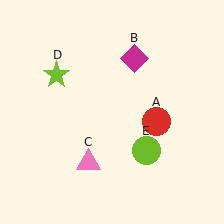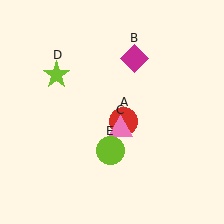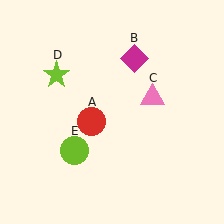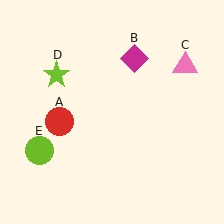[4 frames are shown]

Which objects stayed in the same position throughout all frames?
Magenta diamond (object B) and lime star (object D) remained stationary.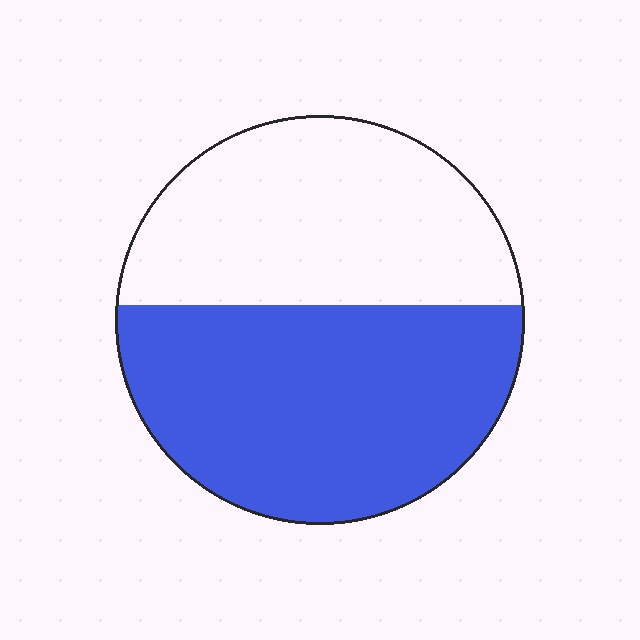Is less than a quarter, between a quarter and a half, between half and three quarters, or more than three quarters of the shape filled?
Between half and three quarters.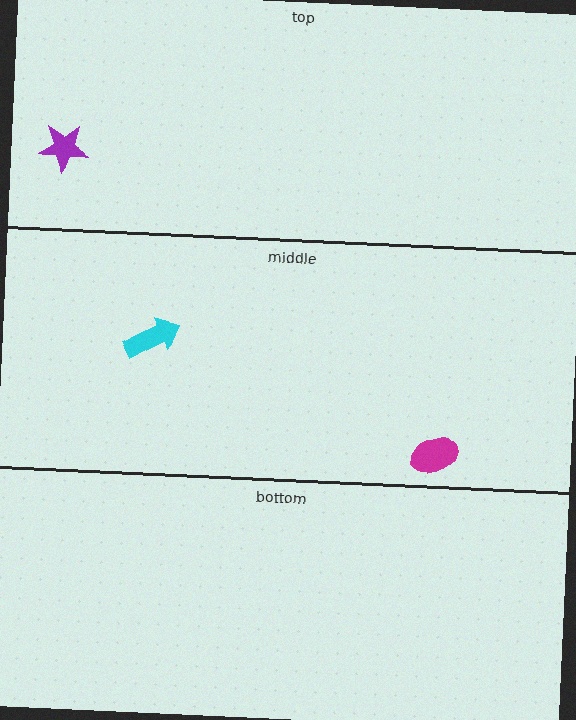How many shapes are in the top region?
1.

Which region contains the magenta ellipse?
The middle region.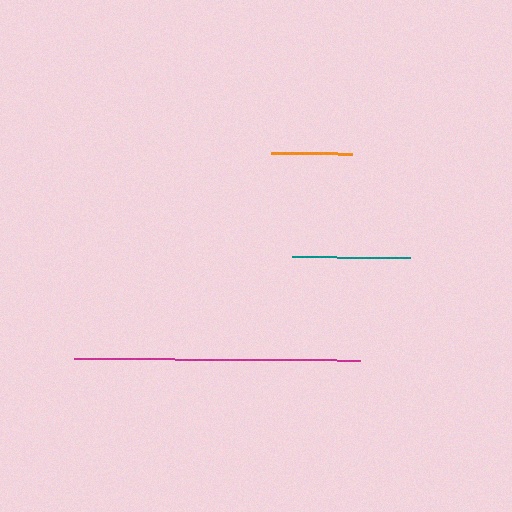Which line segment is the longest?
The magenta line is the longest at approximately 285 pixels.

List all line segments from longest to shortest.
From longest to shortest: magenta, teal, orange.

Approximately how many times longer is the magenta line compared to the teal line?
The magenta line is approximately 2.4 times the length of the teal line.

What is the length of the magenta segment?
The magenta segment is approximately 285 pixels long.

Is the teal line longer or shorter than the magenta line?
The magenta line is longer than the teal line.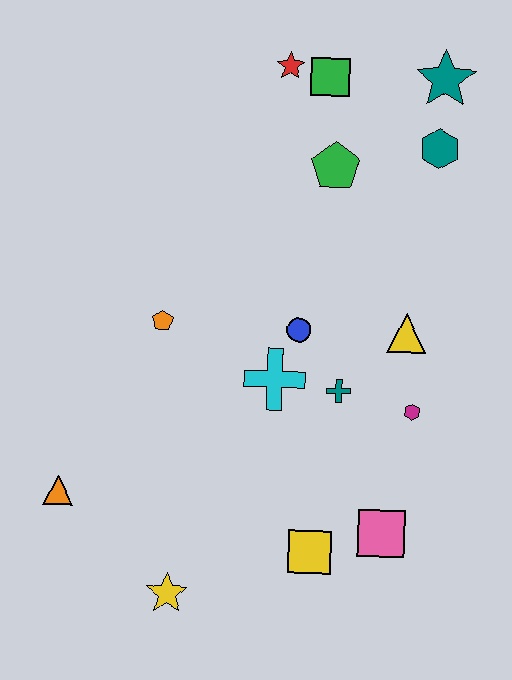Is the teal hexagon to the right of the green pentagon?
Yes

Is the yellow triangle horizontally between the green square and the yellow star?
No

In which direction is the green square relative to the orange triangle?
The green square is above the orange triangle.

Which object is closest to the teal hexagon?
The teal star is closest to the teal hexagon.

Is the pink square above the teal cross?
No